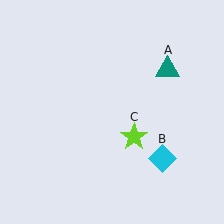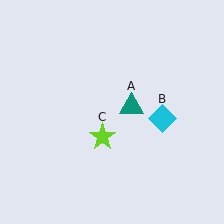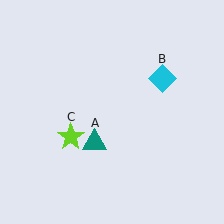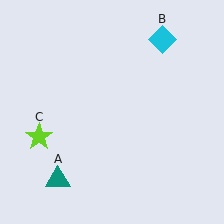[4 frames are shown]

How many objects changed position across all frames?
3 objects changed position: teal triangle (object A), cyan diamond (object B), lime star (object C).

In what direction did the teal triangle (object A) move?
The teal triangle (object A) moved down and to the left.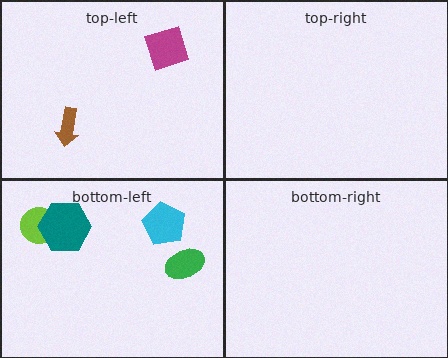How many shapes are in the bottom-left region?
4.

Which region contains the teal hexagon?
The bottom-left region.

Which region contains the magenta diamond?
The top-left region.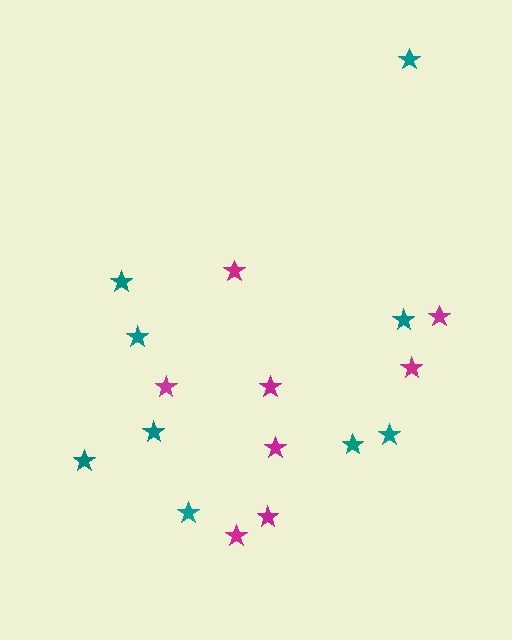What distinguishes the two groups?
There are 2 groups: one group of teal stars (9) and one group of magenta stars (8).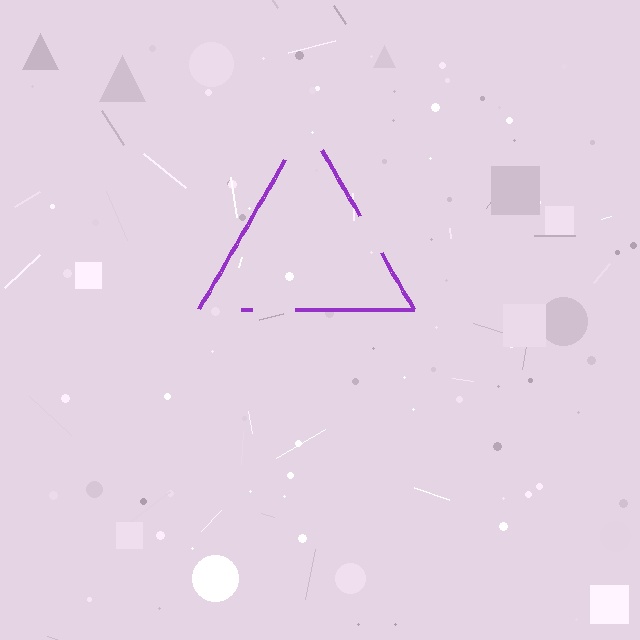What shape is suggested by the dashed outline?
The dashed outline suggests a triangle.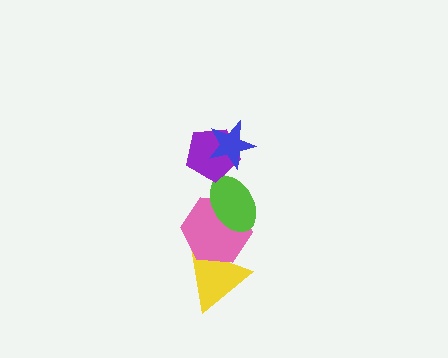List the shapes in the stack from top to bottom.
From top to bottom: the blue star, the purple pentagon, the lime ellipse, the pink hexagon, the yellow triangle.